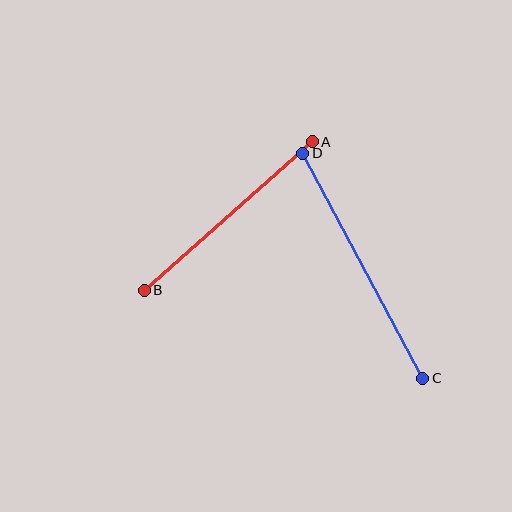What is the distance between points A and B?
The distance is approximately 224 pixels.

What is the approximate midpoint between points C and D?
The midpoint is at approximately (363, 266) pixels.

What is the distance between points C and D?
The distance is approximately 255 pixels.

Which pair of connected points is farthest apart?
Points C and D are farthest apart.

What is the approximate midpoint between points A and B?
The midpoint is at approximately (228, 216) pixels.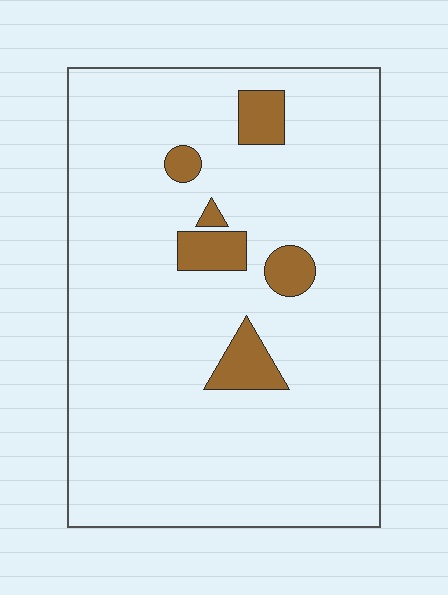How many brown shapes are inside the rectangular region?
6.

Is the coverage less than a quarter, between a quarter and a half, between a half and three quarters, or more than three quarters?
Less than a quarter.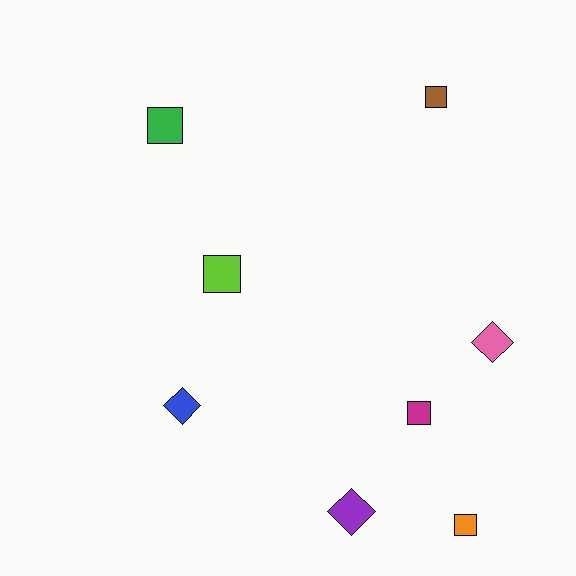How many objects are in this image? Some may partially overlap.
There are 8 objects.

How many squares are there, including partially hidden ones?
There are 5 squares.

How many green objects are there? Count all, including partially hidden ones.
There is 1 green object.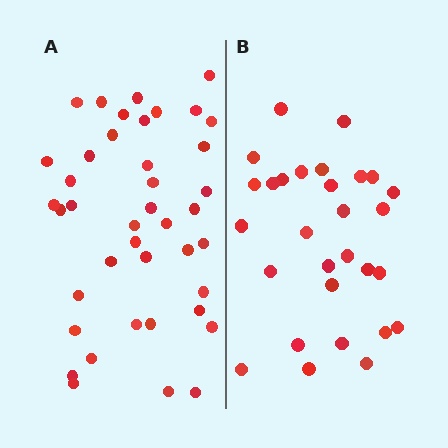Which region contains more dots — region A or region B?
Region A (the left region) has more dots.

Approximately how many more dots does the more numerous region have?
Region A has roughly 12 or so more dots than region B.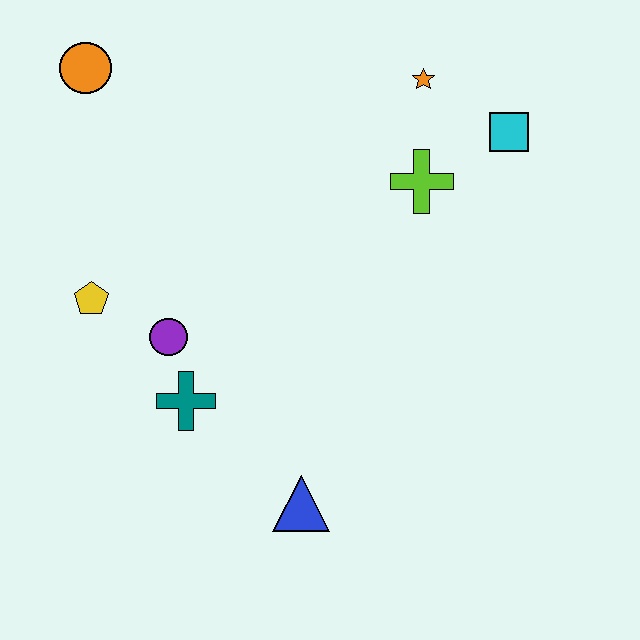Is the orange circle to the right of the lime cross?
No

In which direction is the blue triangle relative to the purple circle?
The blue triangle is below the purple circle.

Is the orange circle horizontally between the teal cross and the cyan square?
No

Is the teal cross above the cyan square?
No